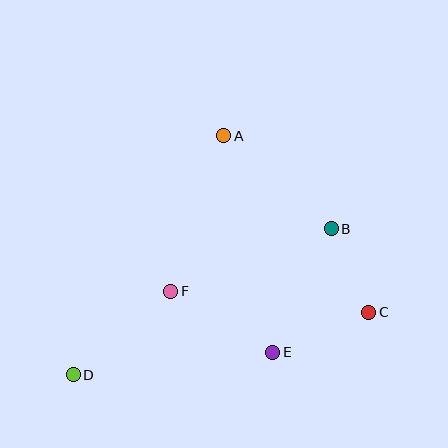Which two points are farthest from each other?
Points C and D are farthest from each other.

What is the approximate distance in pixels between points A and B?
The distance between A and B is approximately 142 pixels.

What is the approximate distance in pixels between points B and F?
The distance between B and F is approximately 172 pixels.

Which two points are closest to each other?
Points B and C are closest to each other.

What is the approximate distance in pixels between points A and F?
The distance between A and F is approximately 164 pixels.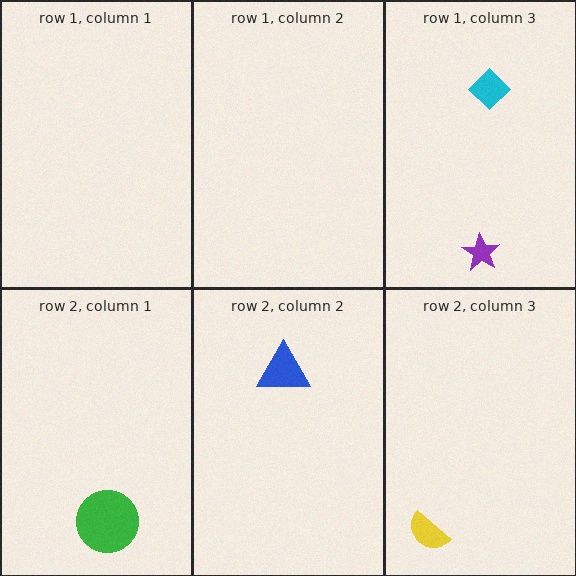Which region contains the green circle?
The row 2, column 1 region.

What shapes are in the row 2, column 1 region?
The green circle.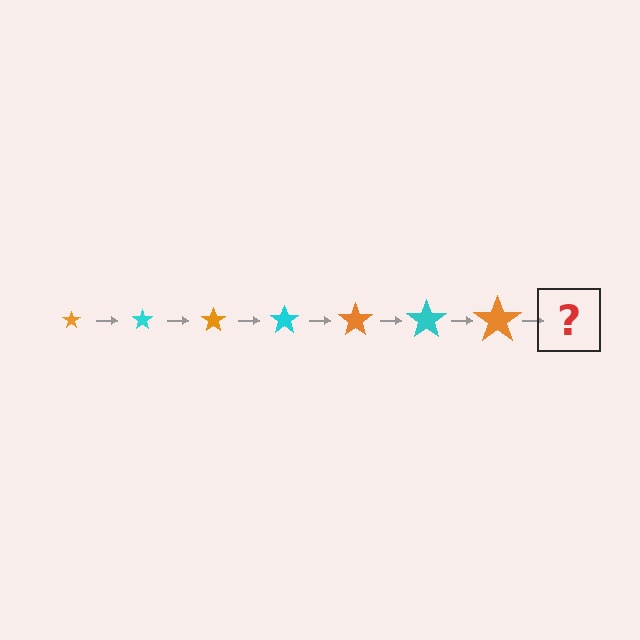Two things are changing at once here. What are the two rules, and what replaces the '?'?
The two rules are that the star grows larger each step and the color cycles through orange and cyan. The '?' should be a cyan star, larger than the previous one.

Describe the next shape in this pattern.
It should be a cyan star, larger than the previous one.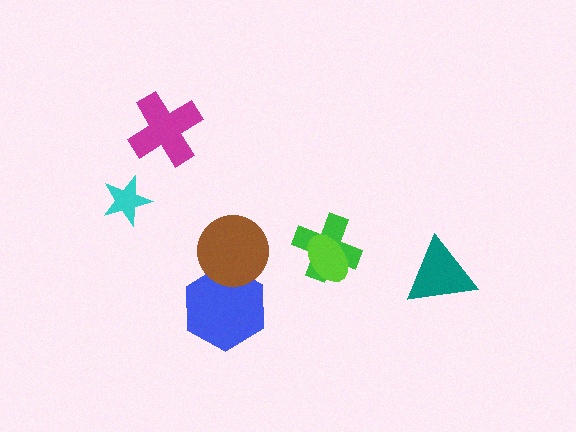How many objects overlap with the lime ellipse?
1 object overlaps with the lime ellipse.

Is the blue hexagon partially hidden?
Yes, it is partially covered by another shape.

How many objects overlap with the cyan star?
0 objects overlap with the cyan star.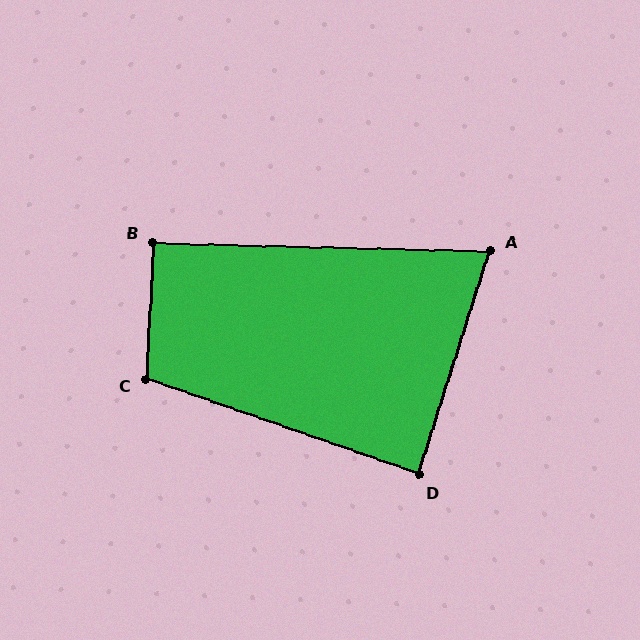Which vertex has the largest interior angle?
C, at approximately 106 degrees.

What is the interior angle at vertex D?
Approximately 88 degrees (approximately right).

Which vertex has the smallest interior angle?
A, at approximately 74 degrees.